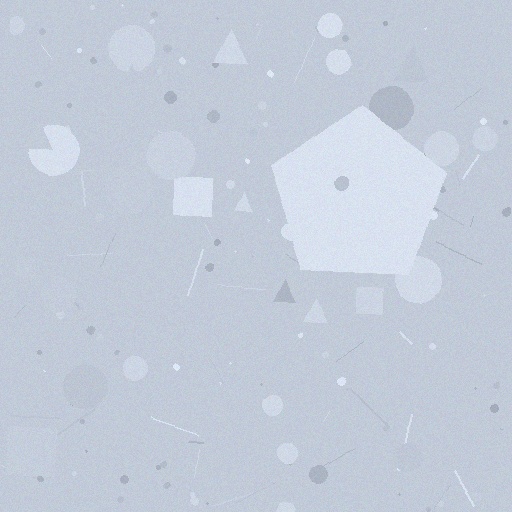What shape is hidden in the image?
A pentagon is hidden in the image.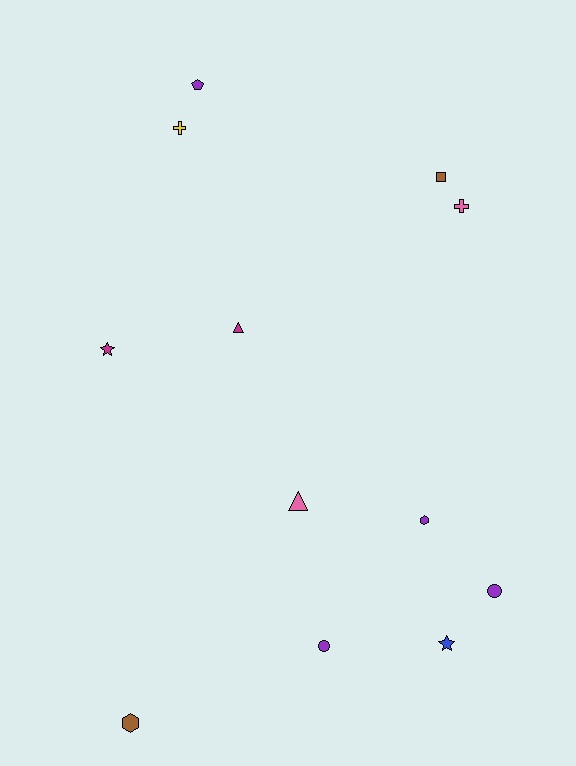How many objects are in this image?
There are 12 objects.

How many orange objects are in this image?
There are no orange objects.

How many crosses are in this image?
There are 2 crosses.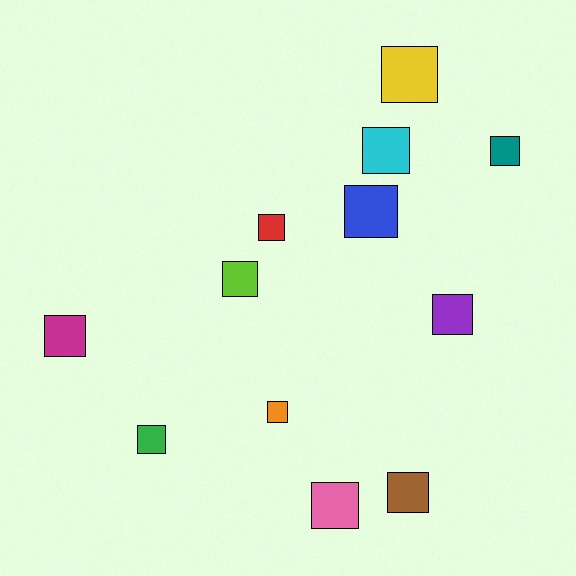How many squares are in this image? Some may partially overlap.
There are 12 squares.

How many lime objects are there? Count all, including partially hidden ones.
There is 1 lime object.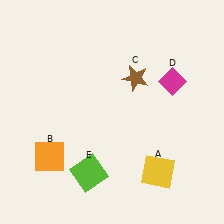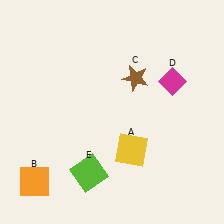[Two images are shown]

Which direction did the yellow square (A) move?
The yellow square (A) moved left.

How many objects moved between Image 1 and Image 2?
2 objects moved between the two images.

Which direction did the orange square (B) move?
The orange square (B) moved down.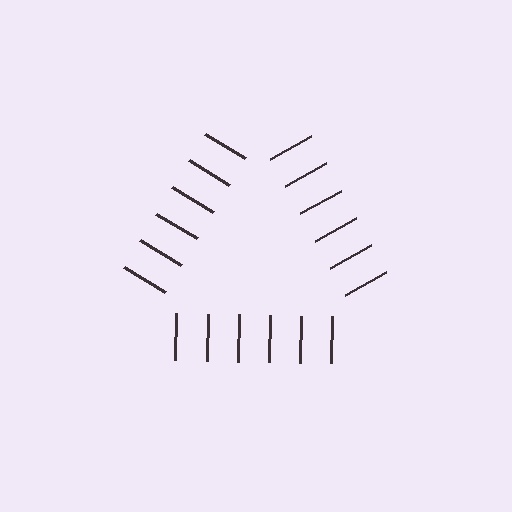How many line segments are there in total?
18 — 6 along each of the 3 edges.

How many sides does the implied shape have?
3 sides — the line-ends trace a triangle.